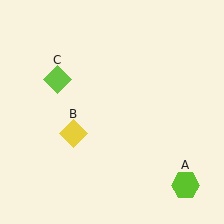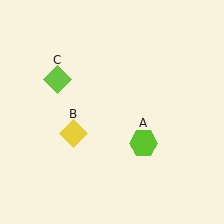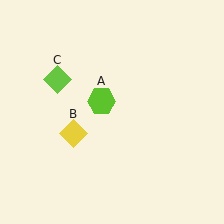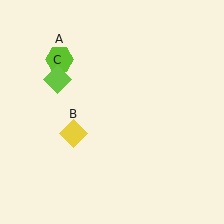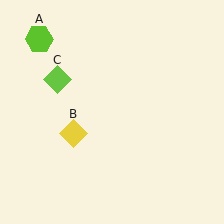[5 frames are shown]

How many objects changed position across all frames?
1 object changed position: lime hexagon (object A).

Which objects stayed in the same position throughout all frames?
Yellow diamond (object B) and lime diamond (object C) remained stationary.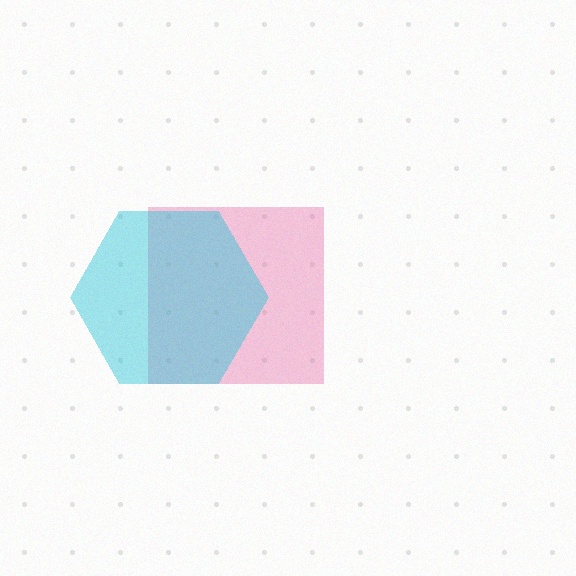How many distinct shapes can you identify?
There are 2 distinct shapes: a pink square, a cyan hexagon.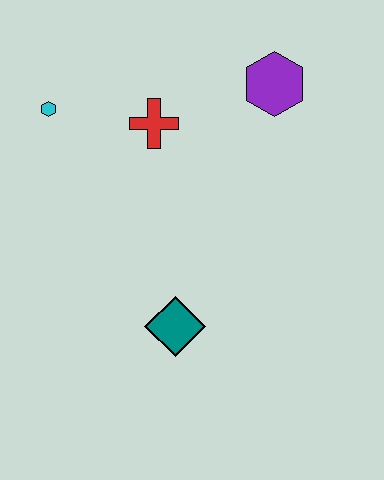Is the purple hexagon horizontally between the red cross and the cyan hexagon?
No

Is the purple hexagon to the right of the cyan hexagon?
Yes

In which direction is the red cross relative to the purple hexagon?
The red cross is to the left of the purple hexagon.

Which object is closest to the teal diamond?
The red cross is closest to the teal diamond.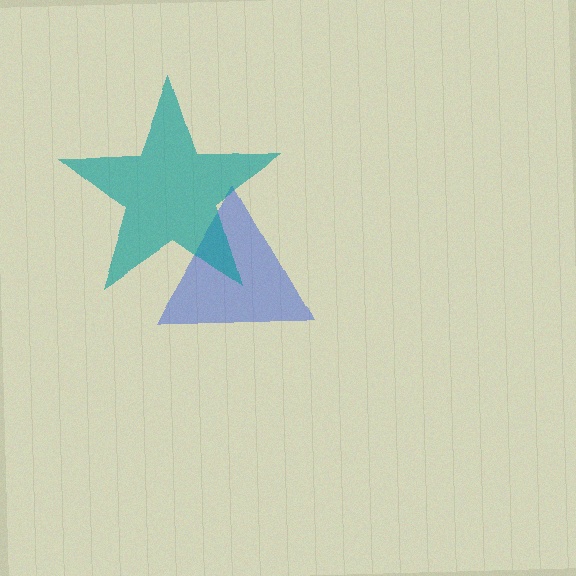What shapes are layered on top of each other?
The layered shapes are: a blue triangle, a teal star.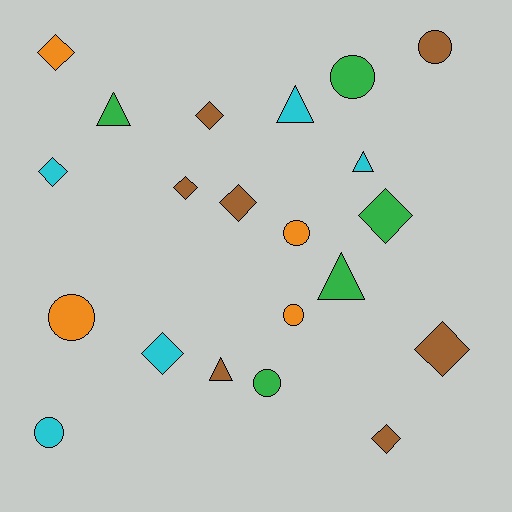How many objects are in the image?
There are 21 objects.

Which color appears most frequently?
Brown, with 7 objects.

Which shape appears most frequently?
Diamond, with 9 objects.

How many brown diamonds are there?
There are 5 brown diamonds.